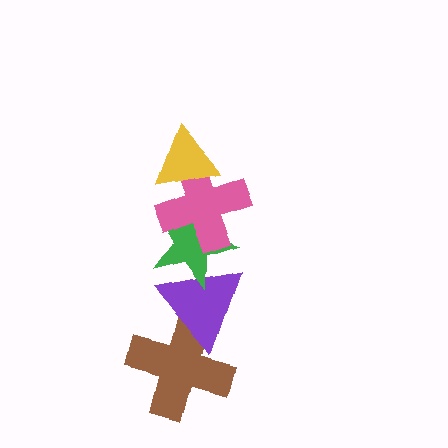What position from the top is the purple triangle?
The purple triangle is 4th from the top.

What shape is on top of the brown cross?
The purple triangle is on top of the brown cross.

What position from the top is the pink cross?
The pink cross is 2nd from the top.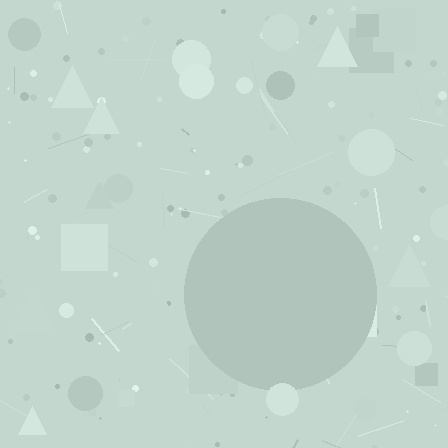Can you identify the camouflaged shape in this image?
The camouflaged shape is a circle.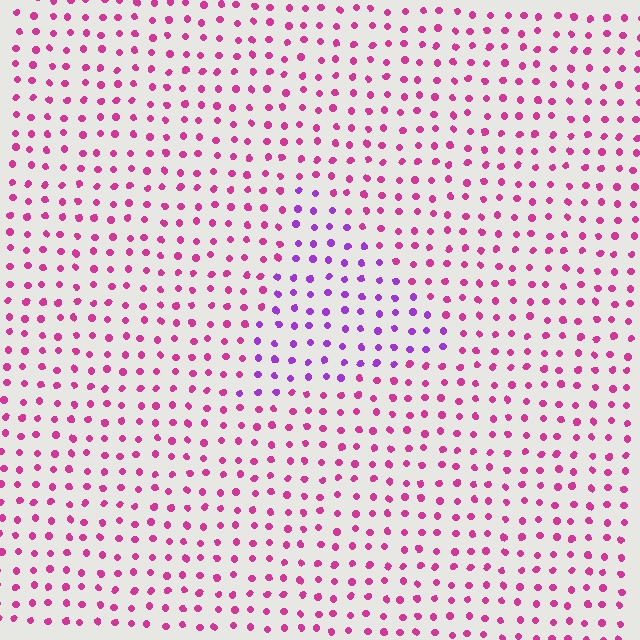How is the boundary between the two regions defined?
The boundary is defined purely by a slight shift in hue (about 42 degrees). Spacing, size, and orientation are identical on both sides.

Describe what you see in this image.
The image is filled with small magenta elements in a uniform arrangement. A triangle-shaped region is visible where the elements are tinted to a slightly different hue, forming a subtle color boundary.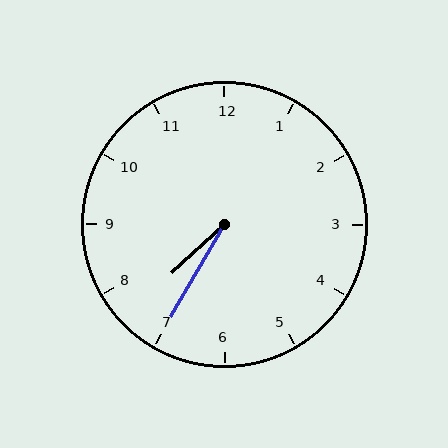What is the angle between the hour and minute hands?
Approximately 18 degrees.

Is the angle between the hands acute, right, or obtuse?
It is acute.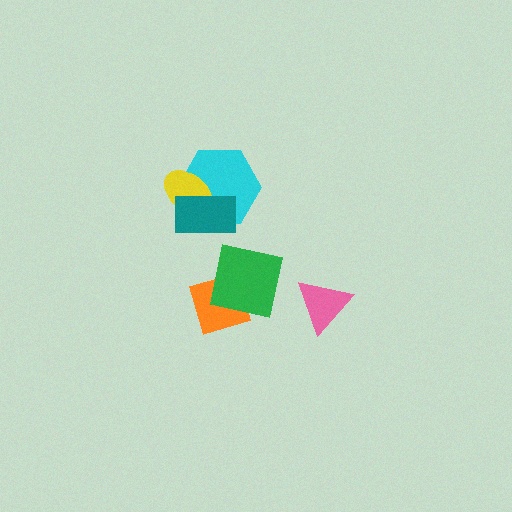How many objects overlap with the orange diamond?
1 object overlaps with the orange diamond.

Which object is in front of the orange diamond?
The green square is in front of the orange diamond.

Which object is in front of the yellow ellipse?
The teal rectangle is in front of the yellow ellipse.